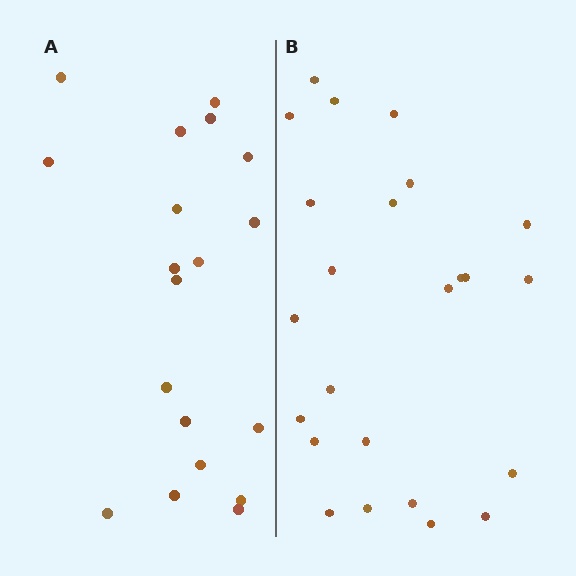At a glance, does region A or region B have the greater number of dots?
Region B (the right region) has more dots.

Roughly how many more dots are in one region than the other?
Region B has about 5 more dots than region A.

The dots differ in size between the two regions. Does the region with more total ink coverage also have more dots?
No. Region A has more total ink coverage because its dots are larger, but region B actually contains more individual dots. Total area can be misleading — the number of items is what matters here.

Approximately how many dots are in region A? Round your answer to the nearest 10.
About 20 dots. (The exact count is 19, which rounds to 20.)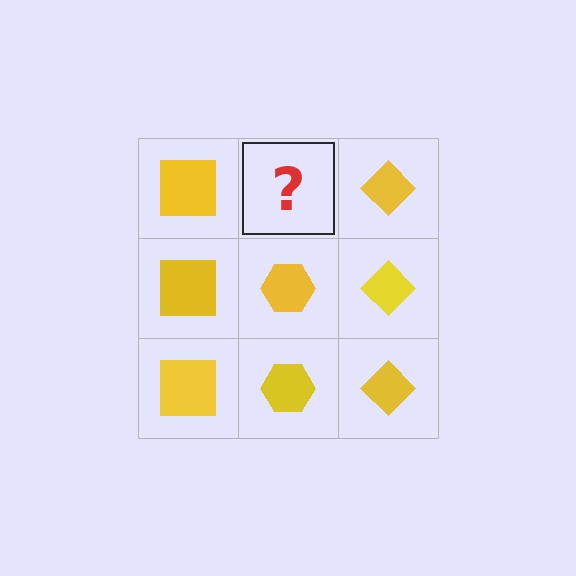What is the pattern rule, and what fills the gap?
The rule is that each column has a consistent shape. The gap should be filled with a yellow hexagon.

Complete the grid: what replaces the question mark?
The question mark should be replaced with a yellow hexagon.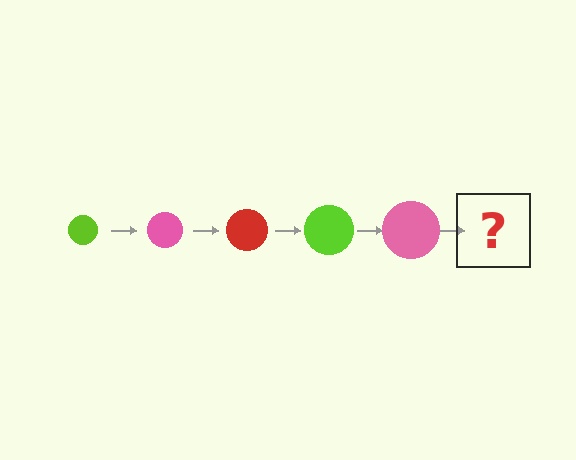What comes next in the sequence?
The next element should be a red circle, larger than the previous one.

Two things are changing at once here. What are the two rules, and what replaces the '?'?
The two rules are that the circle grows larger each step and the color cycles through lime, pink, and red. The '?' should be a red circle, larger than the previous one.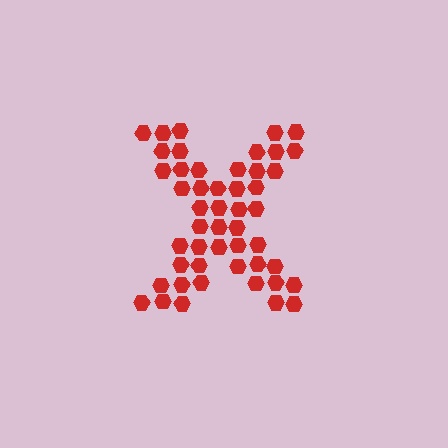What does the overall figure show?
The overall figure shows the letter X.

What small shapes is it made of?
It is made of small hexagons.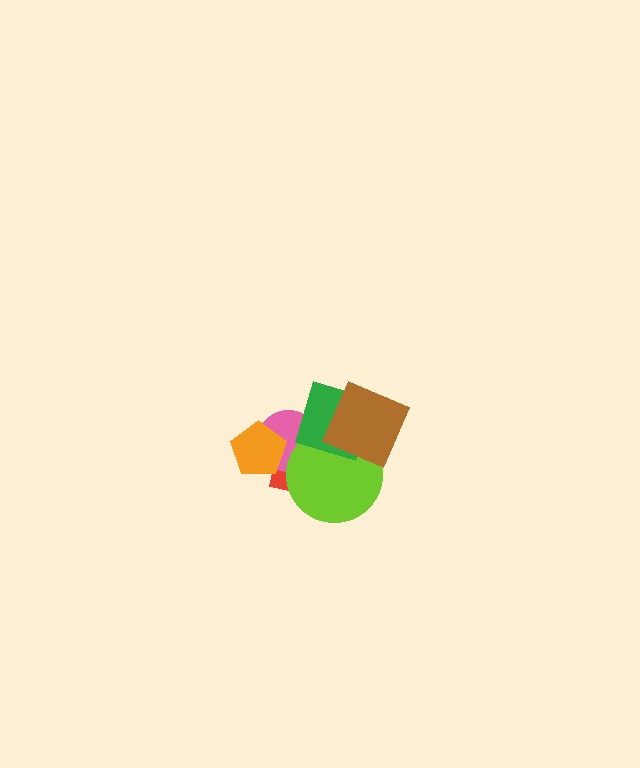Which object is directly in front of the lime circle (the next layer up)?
The green diamond is directly in front of the lime circle.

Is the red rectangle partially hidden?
Yes, it is partially covered by another shape.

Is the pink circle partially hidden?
Yes, it is partially covered by another shape.